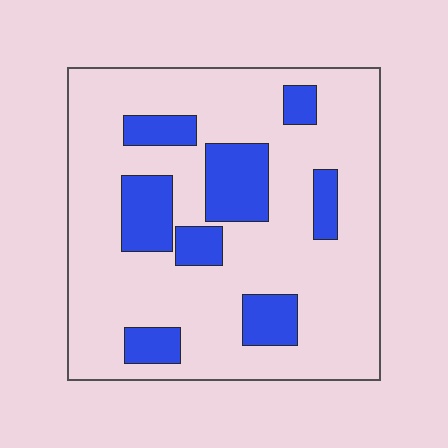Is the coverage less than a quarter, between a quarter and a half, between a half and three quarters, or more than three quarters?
Less than a quarter.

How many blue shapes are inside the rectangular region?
8.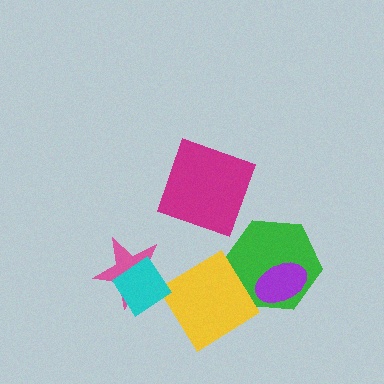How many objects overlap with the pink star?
1 object overlaps with the pink star.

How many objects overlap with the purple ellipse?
1 object overlaps with the purple ellipse.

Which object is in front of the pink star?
The cyan diamond is in front of the pink star.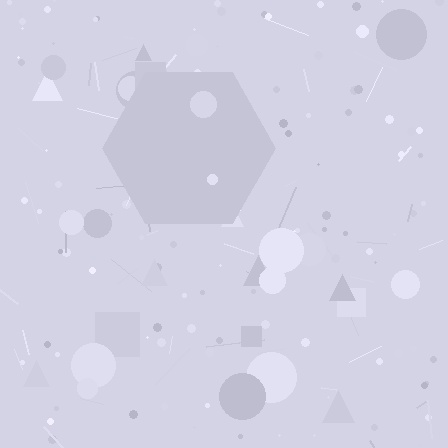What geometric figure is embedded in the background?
A hexagon is embedded in the background.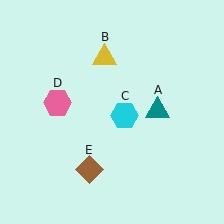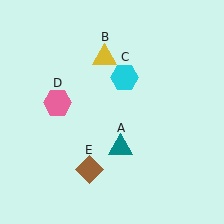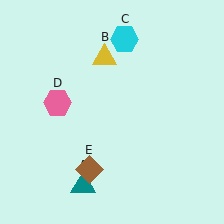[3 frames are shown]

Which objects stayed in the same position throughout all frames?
Yellow triangle (object B) and pink hexagon (object D) and brown diamond (object E) remained stationary.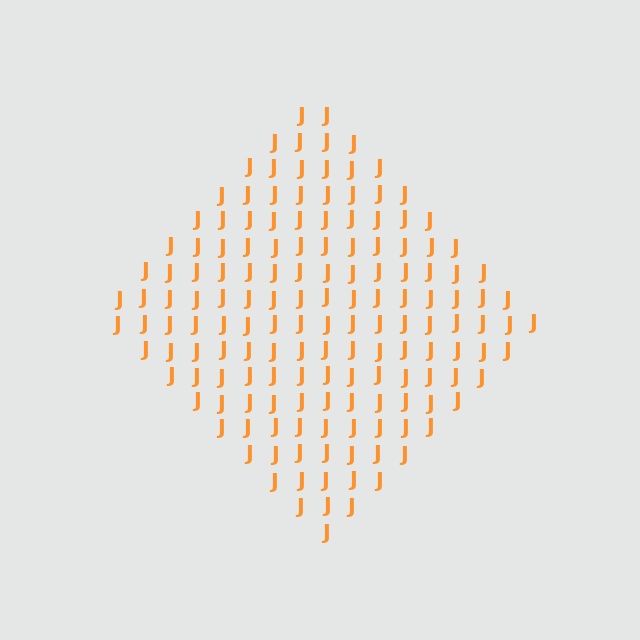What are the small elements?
The small elements are letter J's.